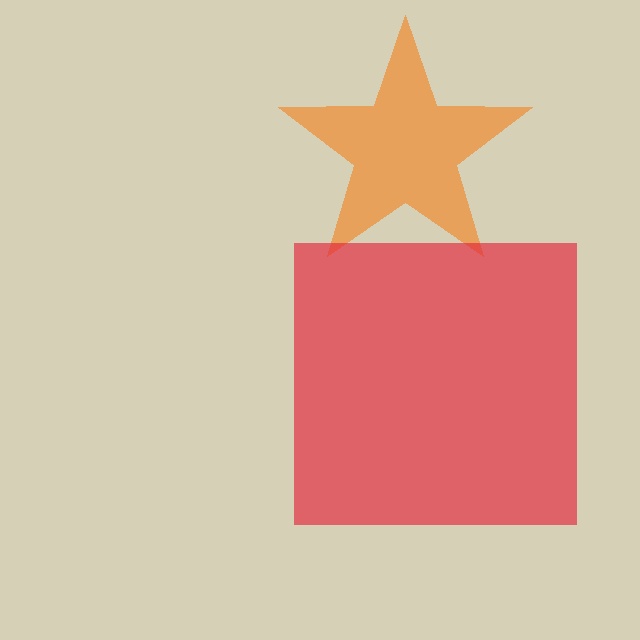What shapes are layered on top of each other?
The layered shapes are: an orange star, a red square.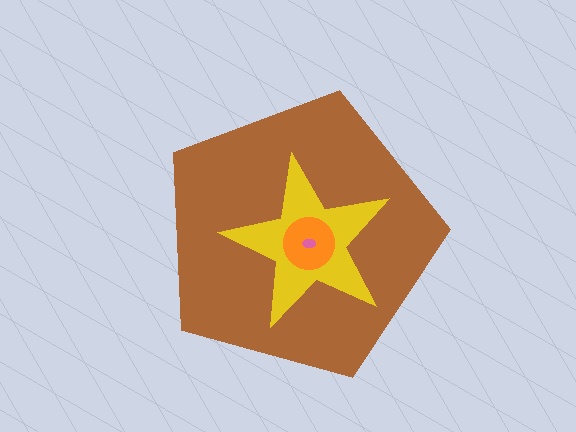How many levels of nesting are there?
4.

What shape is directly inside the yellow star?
The orange circle.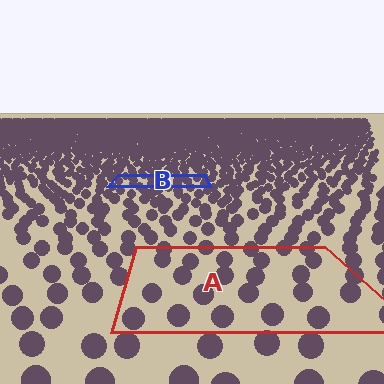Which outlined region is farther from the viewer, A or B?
Region B is farther from the viewer — the texture elements inside it appear smaller and more densely packed.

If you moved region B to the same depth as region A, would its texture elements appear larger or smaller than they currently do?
They would appear larger. At a closer depth, the same texture elements are projected at a bigger on-screen size.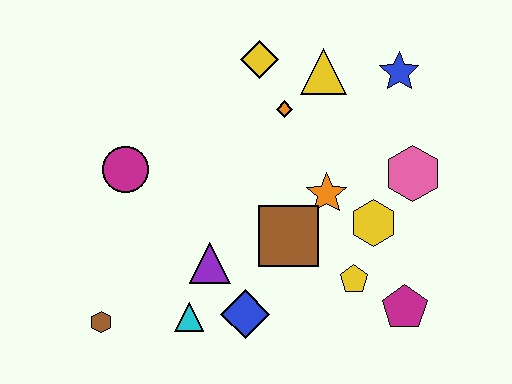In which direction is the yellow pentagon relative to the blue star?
The yellow pentagon is below the blue star.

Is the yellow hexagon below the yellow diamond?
Yes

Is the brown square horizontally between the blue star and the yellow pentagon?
No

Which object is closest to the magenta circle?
The purple triangle is closest to the magenta circle.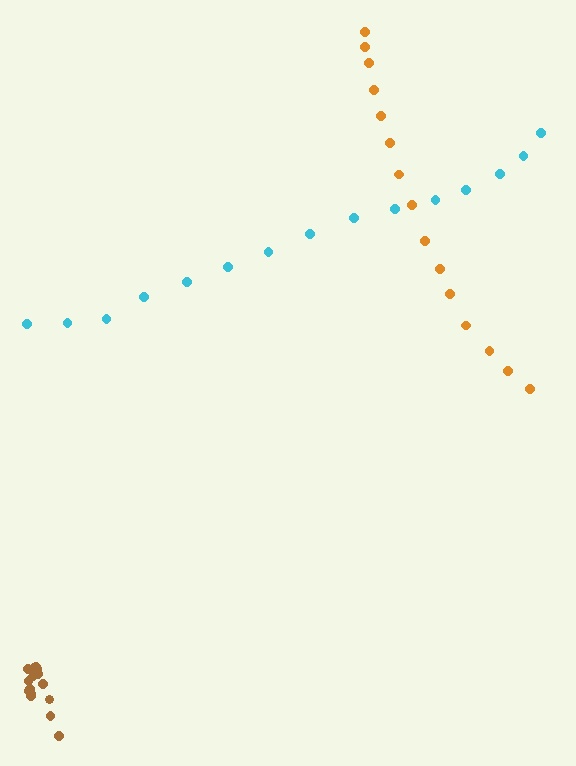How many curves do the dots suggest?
There are 3 distinct paths.